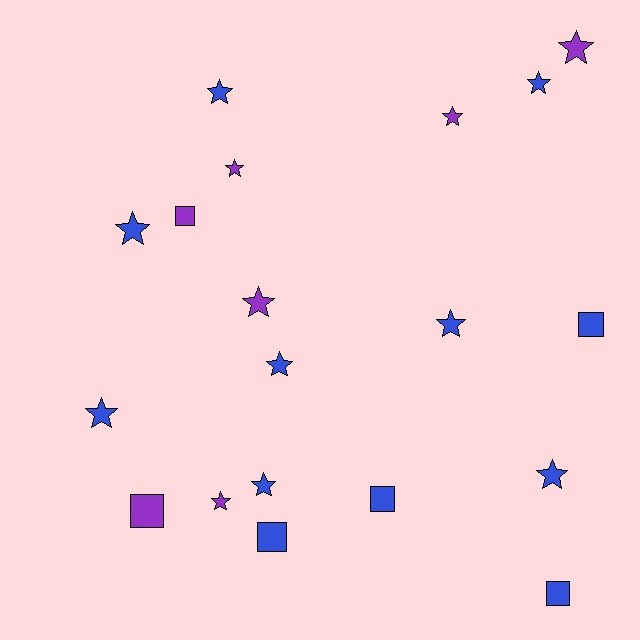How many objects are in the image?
There are 19 objects.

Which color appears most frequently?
Blue, with 12 objects.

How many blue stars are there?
There are 8 blue stars.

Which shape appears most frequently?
Star, with 13 objects.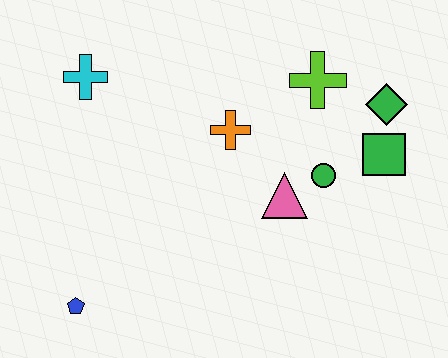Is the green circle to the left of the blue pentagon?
No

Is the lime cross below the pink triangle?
No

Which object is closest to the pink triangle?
The green circle is closest to the pink triangle.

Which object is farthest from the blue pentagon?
The green diamond is farthest from the blue pentagon.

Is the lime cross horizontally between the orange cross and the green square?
Yes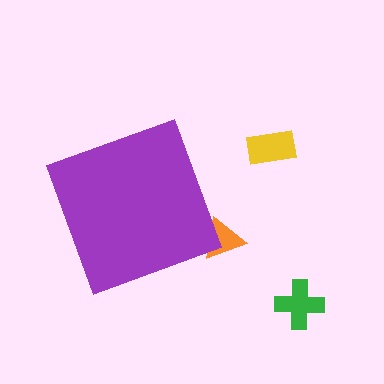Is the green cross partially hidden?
No, the green cross is fully visible.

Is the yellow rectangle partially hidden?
No, the yellow rectangle is fully visible.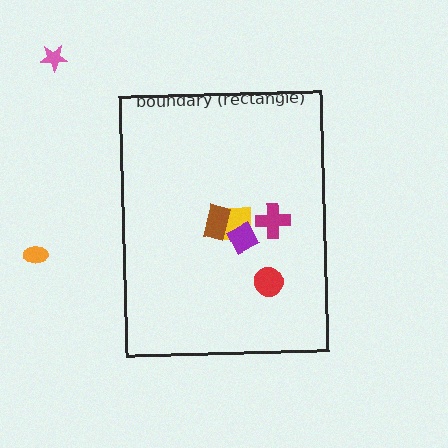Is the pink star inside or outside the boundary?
Outside.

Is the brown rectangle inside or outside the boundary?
Inside.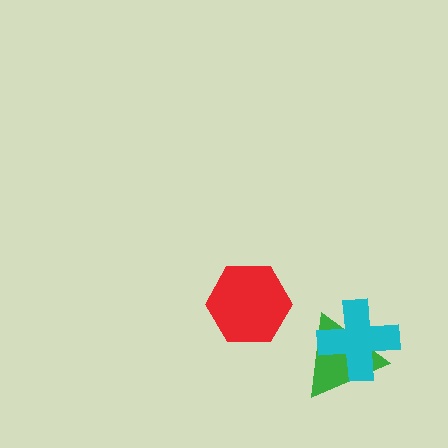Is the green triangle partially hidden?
Yes, it is partially covered by another shape.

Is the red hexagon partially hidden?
No, no other shape covers it.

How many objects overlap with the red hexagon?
0 objects overlap with the red hexagon.